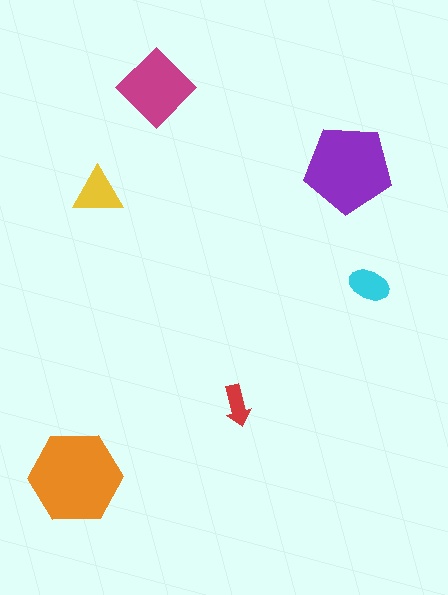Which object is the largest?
The orange hexagon.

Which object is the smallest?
The red arrow.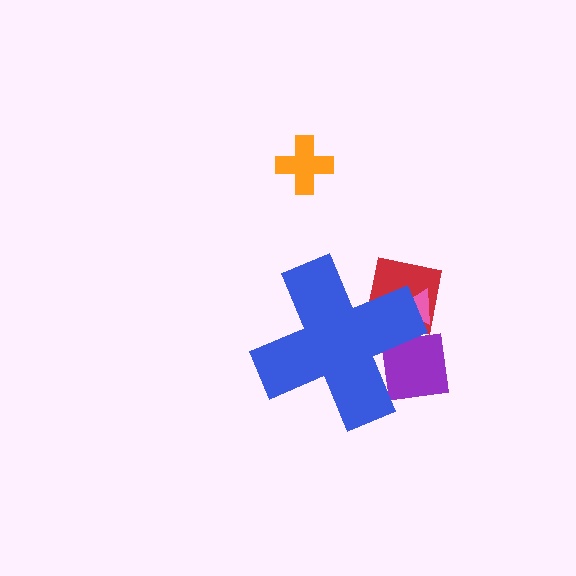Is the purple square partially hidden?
Yes, the purple square is partially hidden behind the blue cross.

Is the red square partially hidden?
Yes, the red square is partially hidden behind the blue cross.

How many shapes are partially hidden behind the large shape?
3 shapes are partially hidden.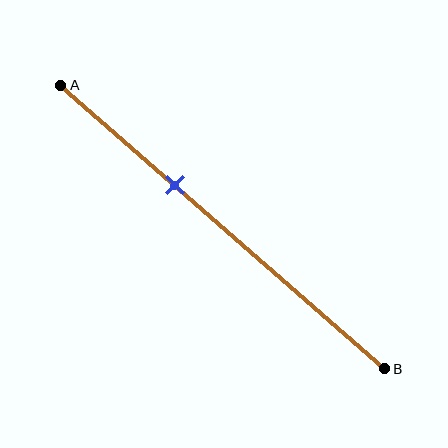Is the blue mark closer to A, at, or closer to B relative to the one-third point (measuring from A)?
The blue mark is approximately at the one-third point of segment AB.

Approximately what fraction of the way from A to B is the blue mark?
The blue mark is approximately 35% of the way from A to B.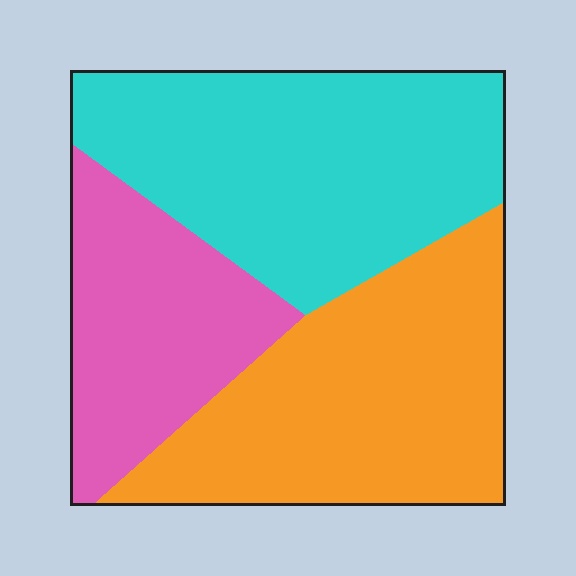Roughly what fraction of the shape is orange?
Orange takes up between a quarter and a half of the shape.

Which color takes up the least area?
Pink, at roughly 25%.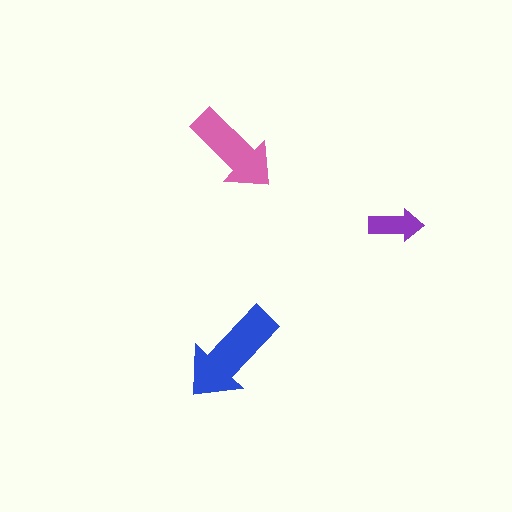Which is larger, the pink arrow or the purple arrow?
The pink one.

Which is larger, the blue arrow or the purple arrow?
The blue one.